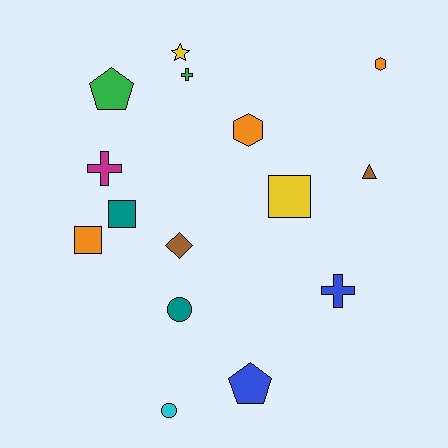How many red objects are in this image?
There are no red objects.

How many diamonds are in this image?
There is 1 diamond.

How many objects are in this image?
There are 15 objects.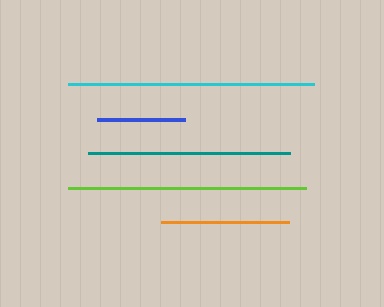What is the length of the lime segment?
The lime segment is approximately 238 pixels long.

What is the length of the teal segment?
The teal segment is approximately 202 pixels long.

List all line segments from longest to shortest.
From longest to shortest: cyan, lime, teal, orange, blue.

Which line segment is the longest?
The cyan line is the longest at approximately 246 pixels.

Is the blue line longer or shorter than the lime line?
The lime line is longer than the blue line.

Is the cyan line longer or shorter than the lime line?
The cyan line is longer than the lime line.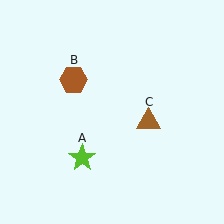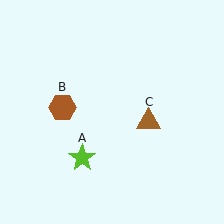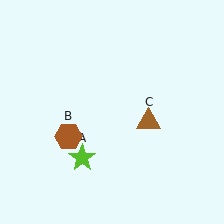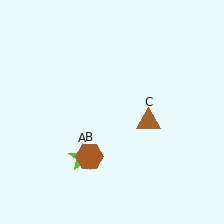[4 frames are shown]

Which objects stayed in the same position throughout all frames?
Lime star (object A) and brown triangle (object C) remained stationary.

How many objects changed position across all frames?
1 object changed position: brown hexagon (object B).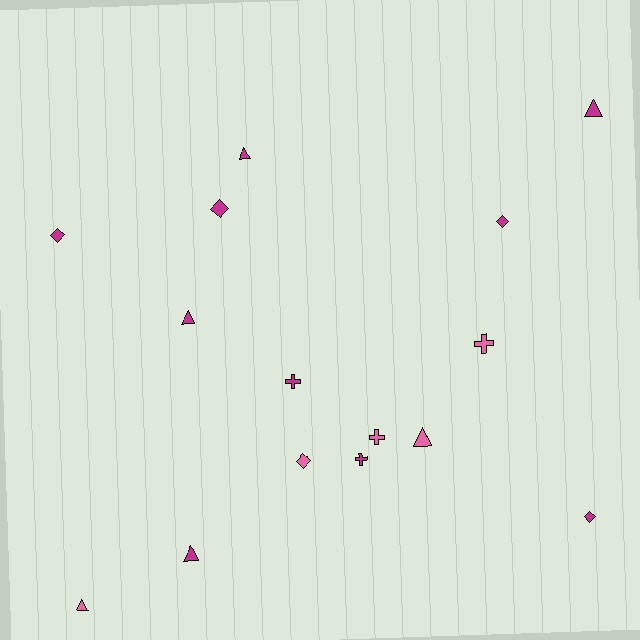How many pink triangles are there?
There are 2 pink triangles.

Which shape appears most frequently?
Triangle, with 6 objects.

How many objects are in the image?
There are 15 objects.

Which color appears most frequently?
Magenta, with 10 objects.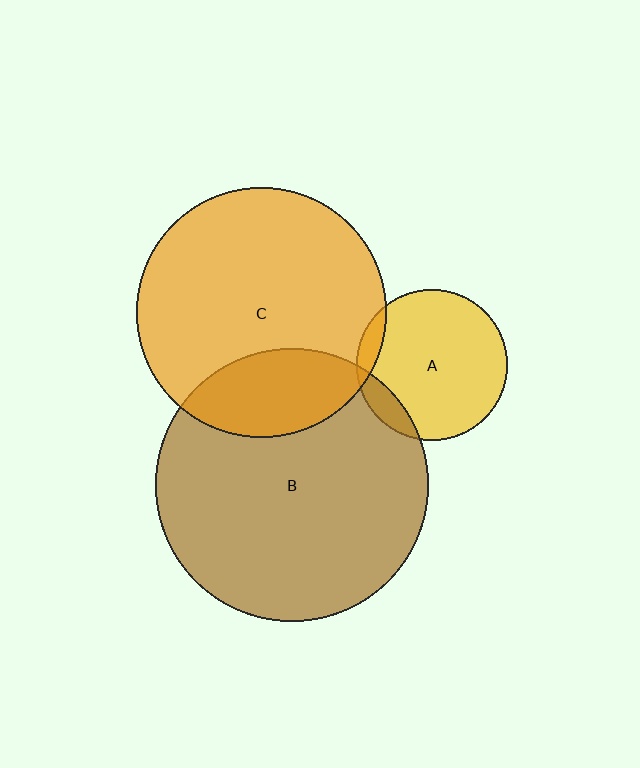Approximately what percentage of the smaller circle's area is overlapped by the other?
Approximately 10%.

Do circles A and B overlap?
Yes.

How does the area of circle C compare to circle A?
Approximately 2.8 times.